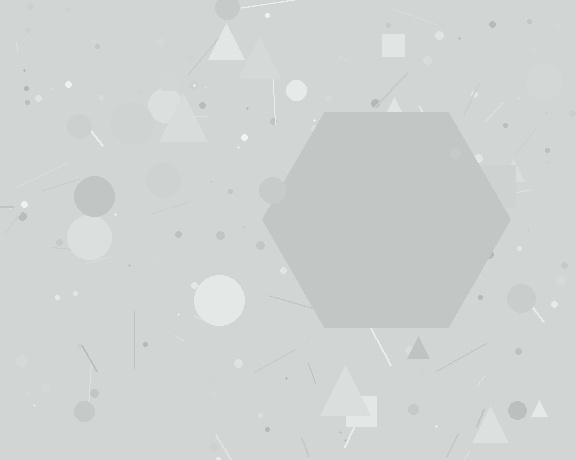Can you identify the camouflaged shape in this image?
The camouflaged shape is a hexagon.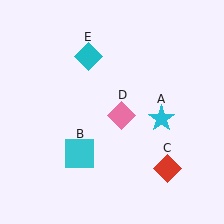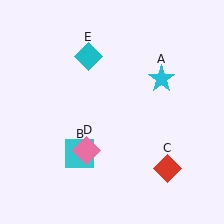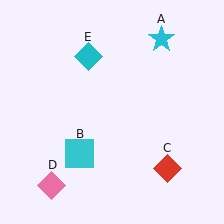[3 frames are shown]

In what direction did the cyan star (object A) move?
The cyan star (object A) moved up.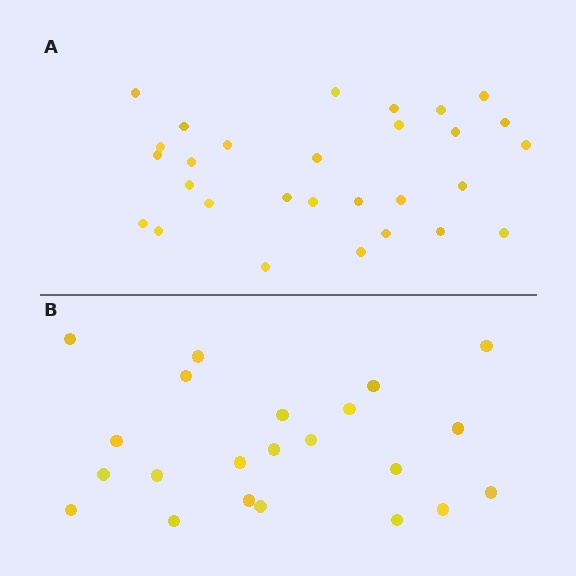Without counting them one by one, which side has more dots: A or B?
Region A (the top region) has more dots.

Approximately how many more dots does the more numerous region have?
Region A has roughly 8 or so more dots than region B.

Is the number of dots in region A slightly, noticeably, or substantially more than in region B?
Region A has noticeably more, but not dramatically so. The ratio is roughly 1.3 to 1.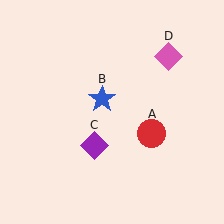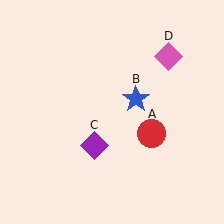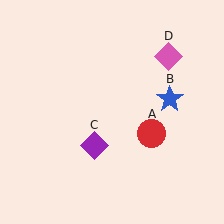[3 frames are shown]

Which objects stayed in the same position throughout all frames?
Red circle (object A) and purple diamond (object C) and pink diamond (object D) remained stationary.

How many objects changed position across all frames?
1 object changed position: blue star (object B).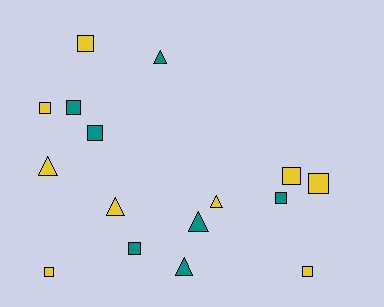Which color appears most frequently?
Yellow, with 9 objects.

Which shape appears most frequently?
Square, with 10 objects.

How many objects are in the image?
There are 16 objects.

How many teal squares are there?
There are 4 teal squares.